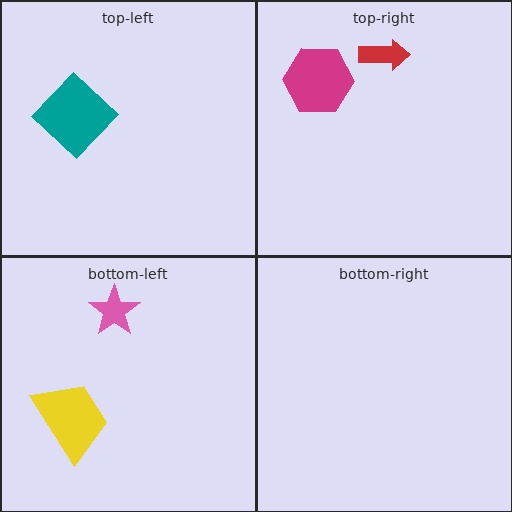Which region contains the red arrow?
The top-right region.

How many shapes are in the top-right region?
2.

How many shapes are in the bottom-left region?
2.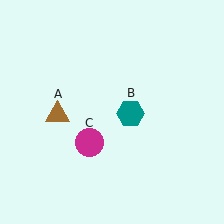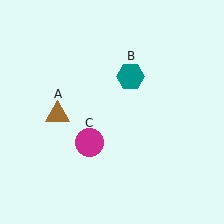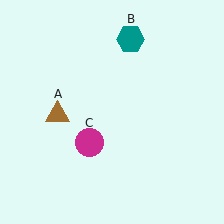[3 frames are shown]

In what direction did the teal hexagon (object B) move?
The teal hexagon (object B) moved up.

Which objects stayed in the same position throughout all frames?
Brown triangle (object A) and magenta circle (object C) remained stationary.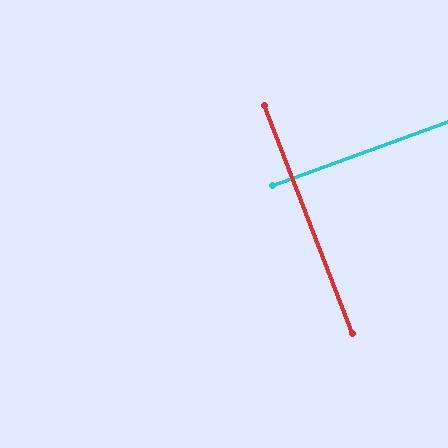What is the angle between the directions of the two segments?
Approximately 89 degrees.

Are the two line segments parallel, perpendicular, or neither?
Perpendicular — they meet at approximately 89°.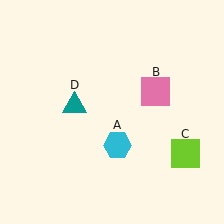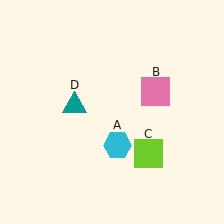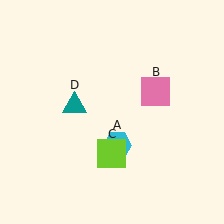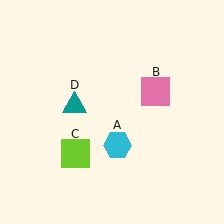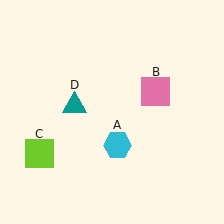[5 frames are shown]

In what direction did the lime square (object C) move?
The lime square (object C) moved left.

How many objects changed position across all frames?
1 object changed position: lime square (object C).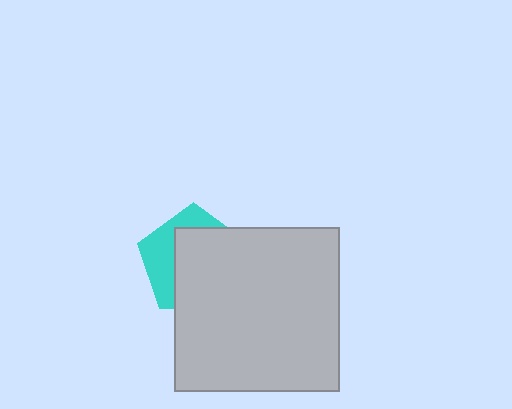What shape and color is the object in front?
The object in front is a light gray square.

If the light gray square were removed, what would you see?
You would see the complete cyan pentagon.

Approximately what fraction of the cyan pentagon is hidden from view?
Roughly 65% of the cyan pentagon is hidden behind the light gray square.